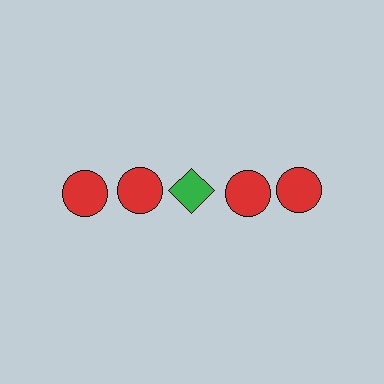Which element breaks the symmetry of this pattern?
The green diamond in the top row, center column breaks the symmetry. All other shapes are red circles.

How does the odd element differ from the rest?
It differs in both color (green instead of red) and shape (diamond instead of circle).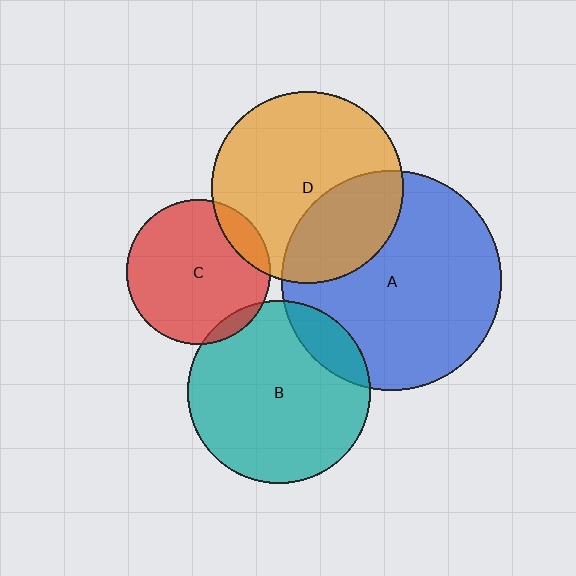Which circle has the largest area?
Circle A (blue).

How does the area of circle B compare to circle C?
Approximately 1.6 times.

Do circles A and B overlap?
Yes.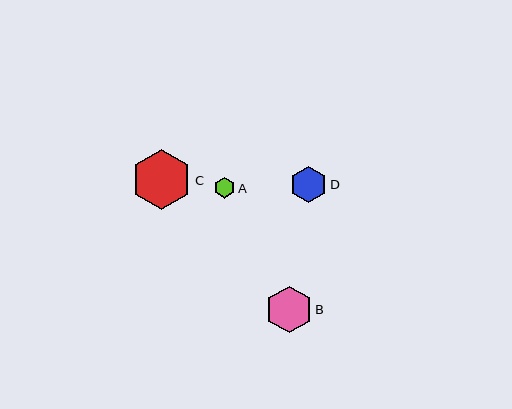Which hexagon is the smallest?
Hexagon A is the smallest with a size of approximately 20 pixels.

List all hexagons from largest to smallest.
From largest to smallest: C, B, D, A.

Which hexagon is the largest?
Hexagon C is the largest with a size of approximately 60 pixels.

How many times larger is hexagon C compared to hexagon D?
Hexagon C is approximately 1.6 times the size of hexagon D.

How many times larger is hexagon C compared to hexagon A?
Hexagon C is approximately 2.9 times the size of hexagon A.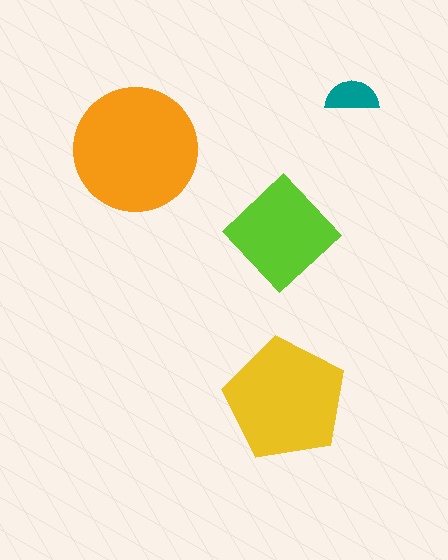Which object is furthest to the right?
The teal semicircle is rightmost.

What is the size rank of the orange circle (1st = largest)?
1st.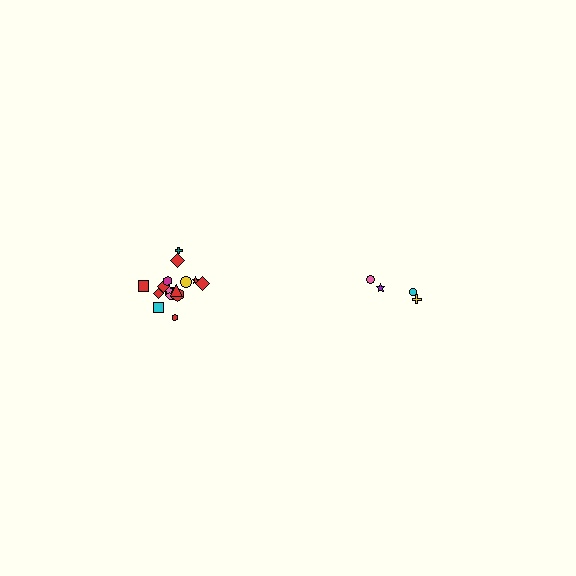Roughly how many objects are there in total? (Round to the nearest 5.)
Roughly 20 objects in total.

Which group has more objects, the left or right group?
The left group.